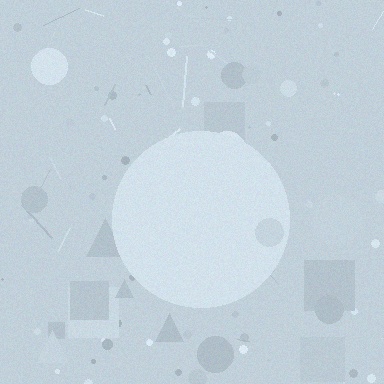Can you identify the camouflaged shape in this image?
The camouflaged shape is a circle.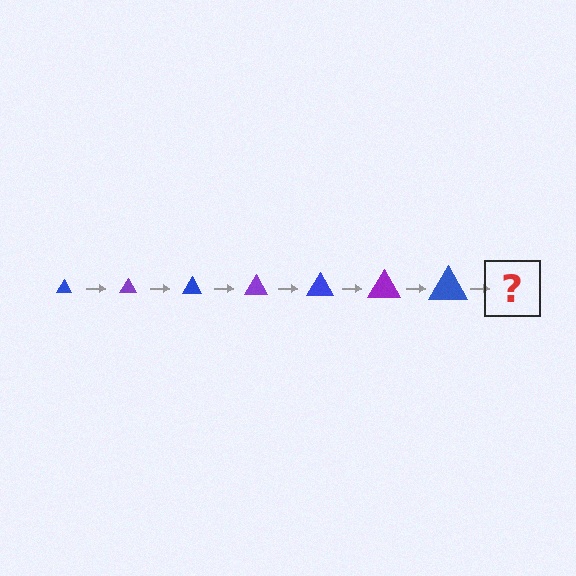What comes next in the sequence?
The next element should be a purple triangle, larger than the previous one.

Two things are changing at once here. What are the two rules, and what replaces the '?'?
The two rules are that the triangle grows larger each step and the color cycles through blue and purple. The '?' should be a purple triangle, larger than the previous one.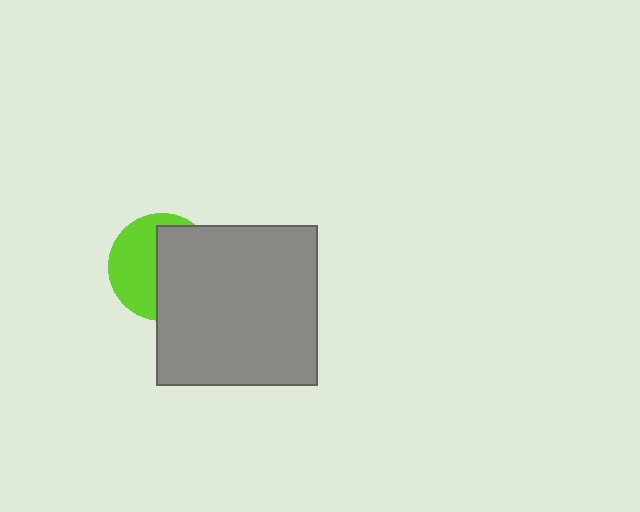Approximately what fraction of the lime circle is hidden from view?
Roughly 54% of the lime circle is hidden behind the gray square.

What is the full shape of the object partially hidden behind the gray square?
The partially hidden object is a lime circle.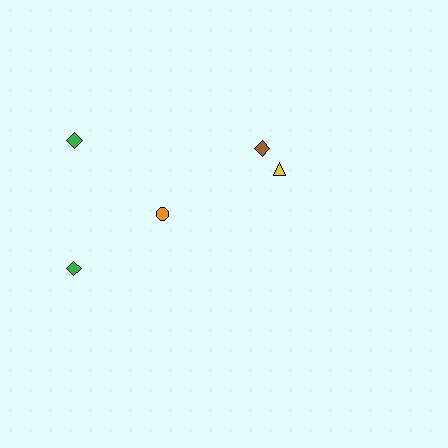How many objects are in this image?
There are 5 objects.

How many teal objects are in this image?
There are no teal objects.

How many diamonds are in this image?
There are 3 diamonds.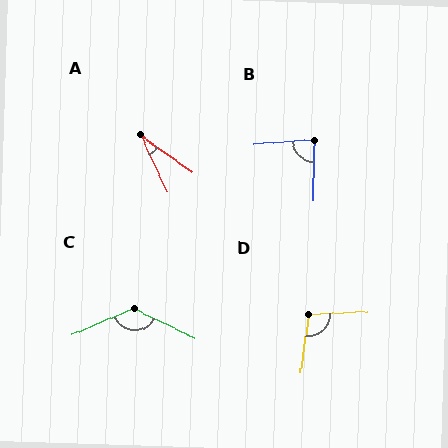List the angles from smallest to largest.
A (29°), B (84°), D (100°), C (131°).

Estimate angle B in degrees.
Approximately 84 degrees.